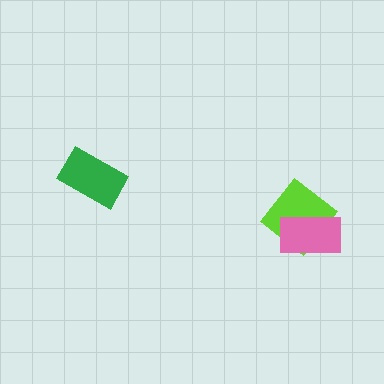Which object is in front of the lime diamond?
The pink rectangle is in front of the lime diamond.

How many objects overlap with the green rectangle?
0 objects overlap with the green rectangle.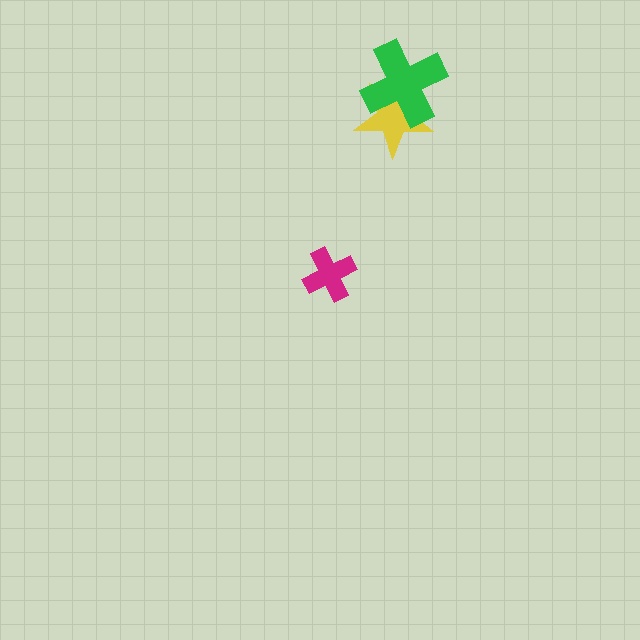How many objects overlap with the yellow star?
1 object overlaps with the yellow star.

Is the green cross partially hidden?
No, no other shape covers it.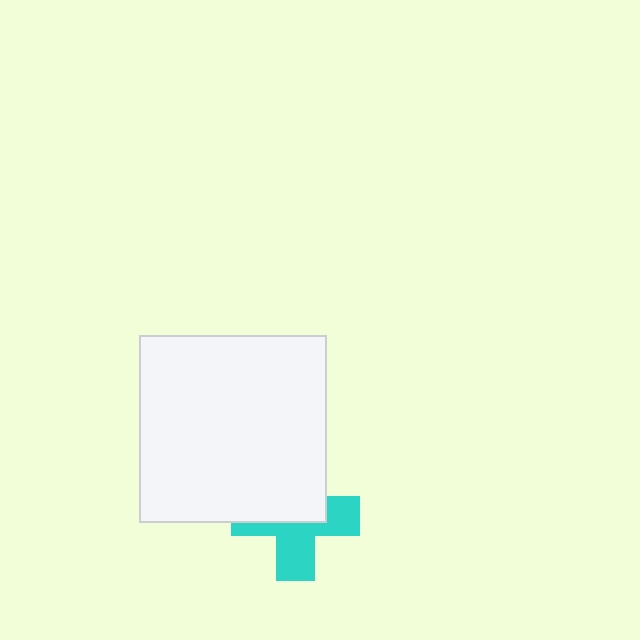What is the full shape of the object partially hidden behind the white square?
The partially hidden object is a cyan cross.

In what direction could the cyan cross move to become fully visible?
The cyan cross could move down. That would shift it out from behind the white square entirely.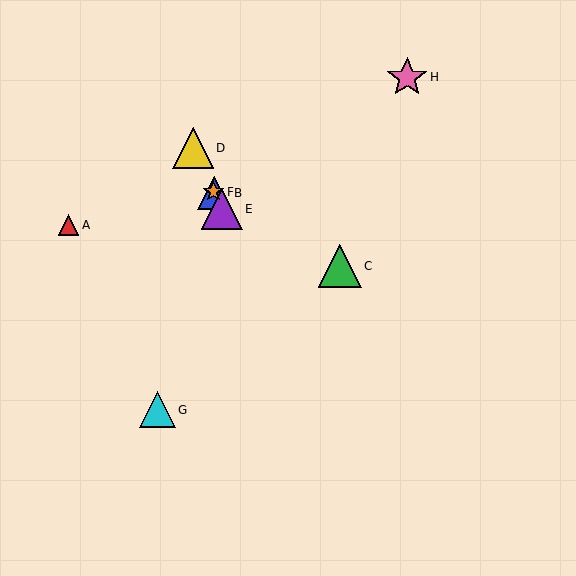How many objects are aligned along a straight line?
4 objects (B, D, E, F) are aligned along a straight line.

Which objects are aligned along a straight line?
Objects B, D, E, F are aligned along a straight line.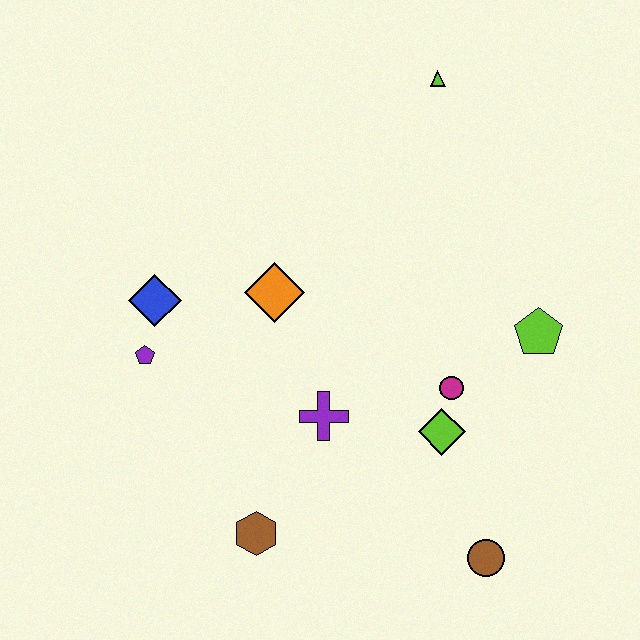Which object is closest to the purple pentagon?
The blue diamond is closest to the purple pentagon.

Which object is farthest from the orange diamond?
The brown circle is farthest from the orange diamond.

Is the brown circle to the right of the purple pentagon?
Yes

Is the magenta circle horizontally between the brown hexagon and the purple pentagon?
No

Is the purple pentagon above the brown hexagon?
Yes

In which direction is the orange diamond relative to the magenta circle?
The orange diamond is to the left of the magenta circle.